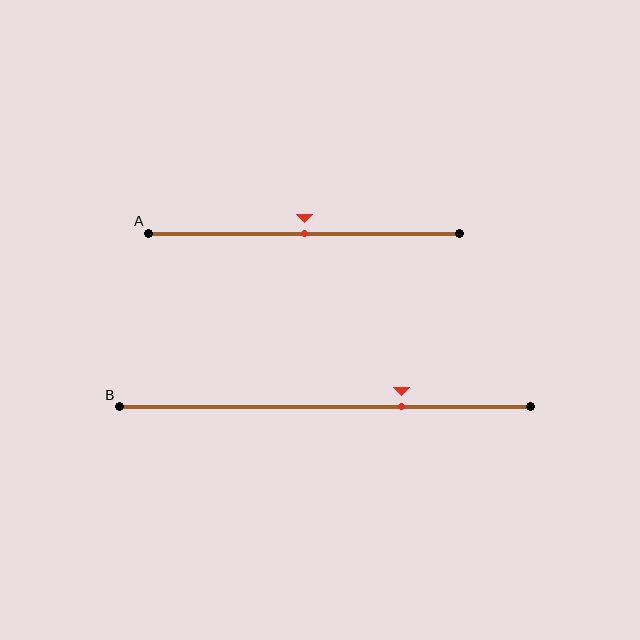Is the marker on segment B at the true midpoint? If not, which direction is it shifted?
No, the marker on segment B is shifted to the right by about 19% of the segment length.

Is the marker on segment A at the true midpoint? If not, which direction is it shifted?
Yes, the marker on segment A is at the true midpoint.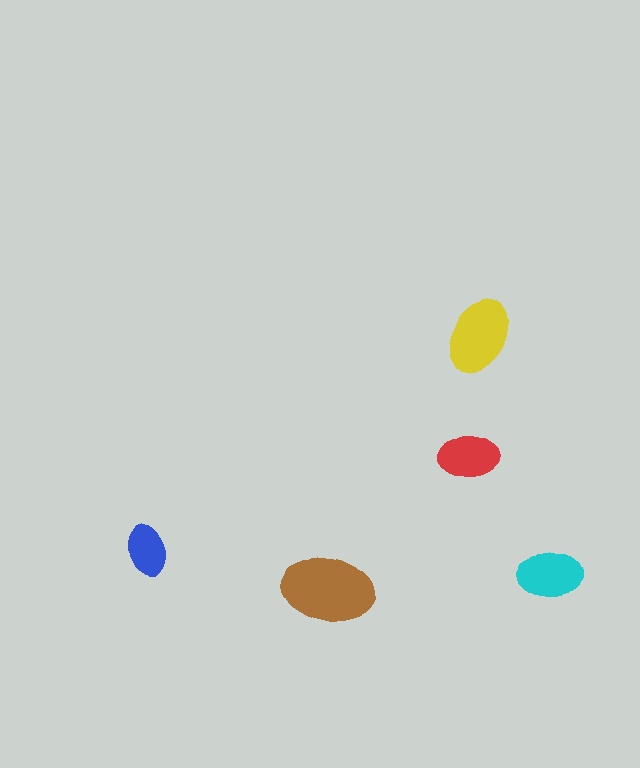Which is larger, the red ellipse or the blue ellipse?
The red one.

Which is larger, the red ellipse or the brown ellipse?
The brown one.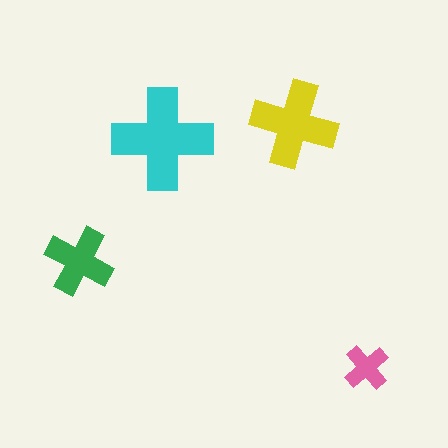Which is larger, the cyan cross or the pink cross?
The cyan one.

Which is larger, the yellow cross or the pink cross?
The yellow one.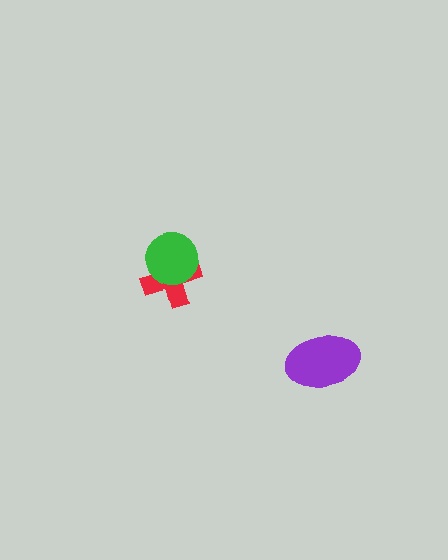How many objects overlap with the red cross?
1 object overlaps with the red cross.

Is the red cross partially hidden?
Yes, it is partially covered by another shape.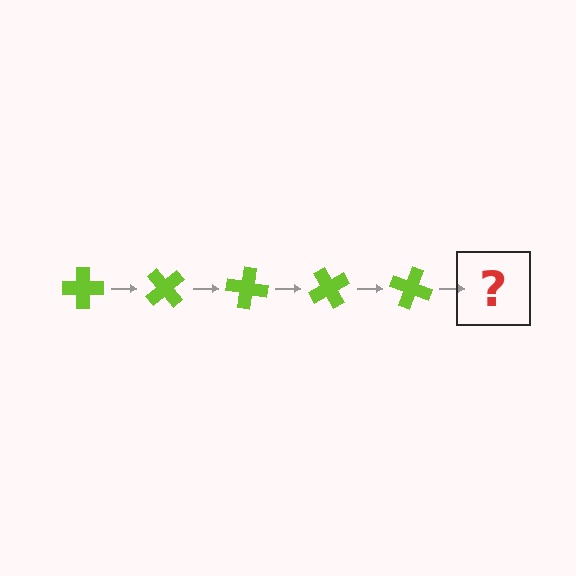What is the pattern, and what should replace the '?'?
The pattern is that the cross rotates 50 degrees each step. The '?' should be a lime cross rotated 250 degrees.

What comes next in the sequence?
The next element should be a lime cross rotated 250 degrees.